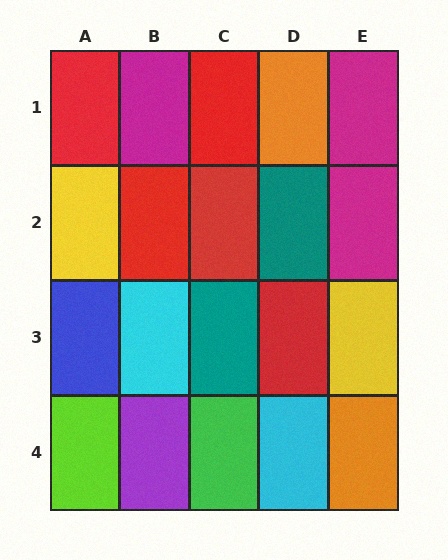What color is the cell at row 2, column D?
Teal.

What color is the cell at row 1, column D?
Orange.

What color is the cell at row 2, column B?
Red.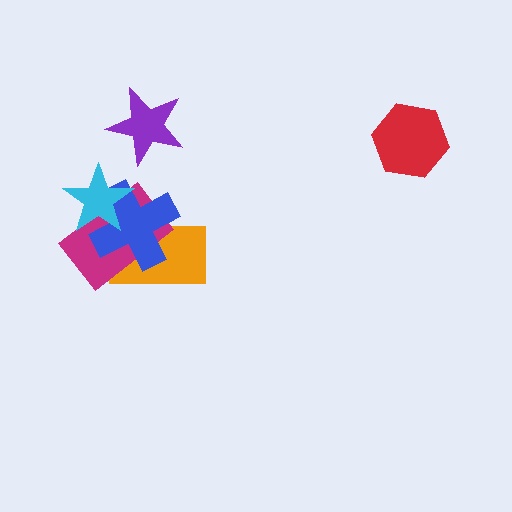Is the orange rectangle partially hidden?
Yes, it is partially covered by another shape.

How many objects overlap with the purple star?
0 objects overlap with the purple star.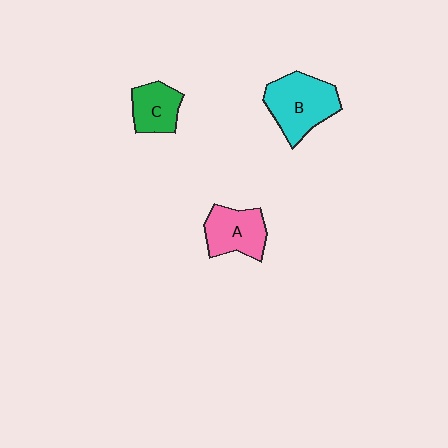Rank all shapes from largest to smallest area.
From largest to smallest: B (cyan), A (pink), C (green).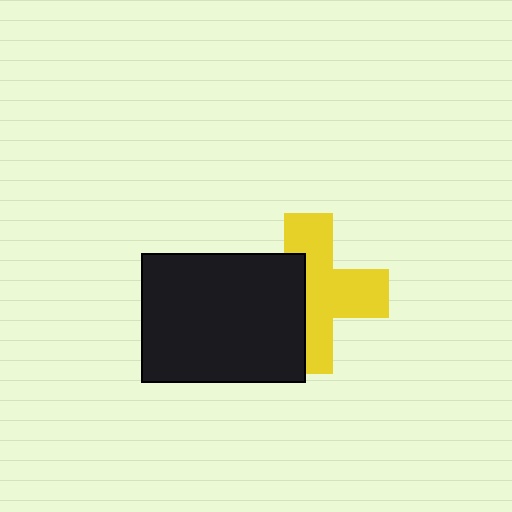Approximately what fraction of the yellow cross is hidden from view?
Roughly 40% of the yellow cross is hidden behind the black rectangle.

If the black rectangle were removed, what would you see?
You would see the complete yellow cross.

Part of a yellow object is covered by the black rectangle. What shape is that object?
It is a cross.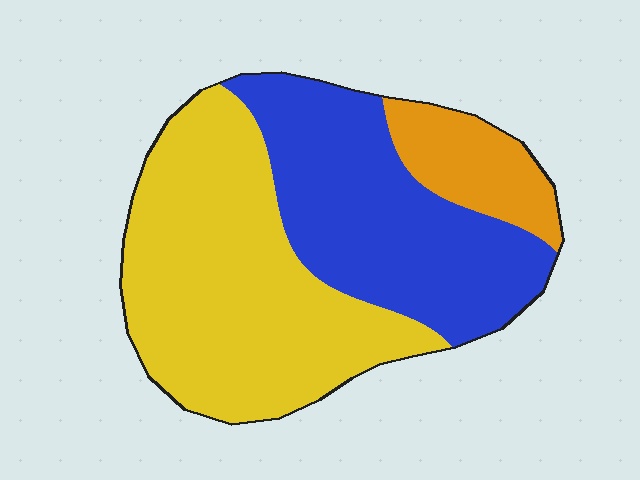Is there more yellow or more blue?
Yellow.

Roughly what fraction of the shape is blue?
Blue covers roughly 40% of the shape.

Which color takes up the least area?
Orange, at roughly 10%.